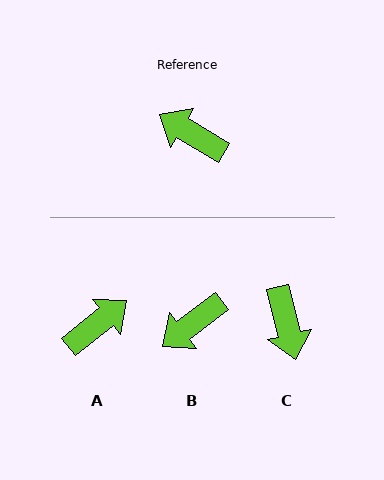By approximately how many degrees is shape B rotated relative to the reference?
Approximately 68 degrees counter-clockwise.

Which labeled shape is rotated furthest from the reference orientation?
C, about 135 degrees away.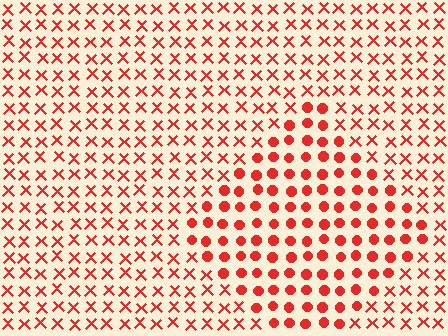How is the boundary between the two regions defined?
The boundary is defined by a change in element shape: circles inside vs. X marks outside. All elements share the same color and spacing.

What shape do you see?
I see a diamond.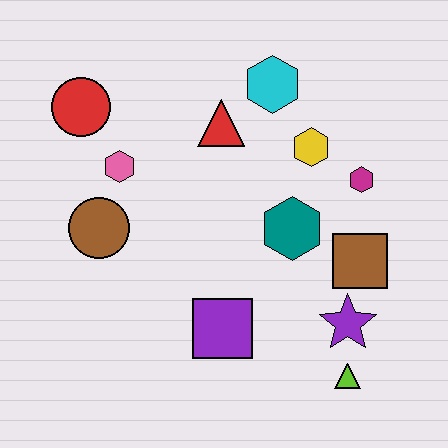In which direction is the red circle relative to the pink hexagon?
The red circle is above the pink hexagon.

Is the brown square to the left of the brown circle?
No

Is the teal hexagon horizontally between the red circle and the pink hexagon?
No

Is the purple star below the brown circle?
Yes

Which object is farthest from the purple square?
The red circle is farthest from the purple square.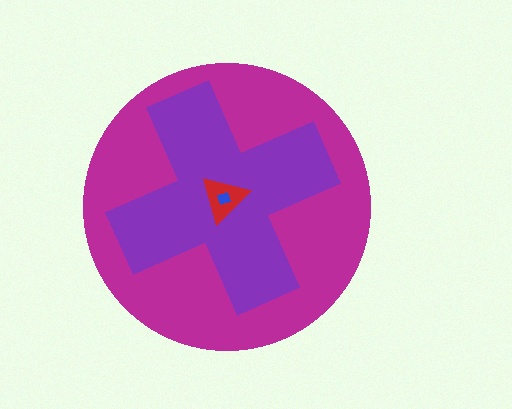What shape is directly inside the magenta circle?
The purple cross.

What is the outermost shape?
The magenta circle.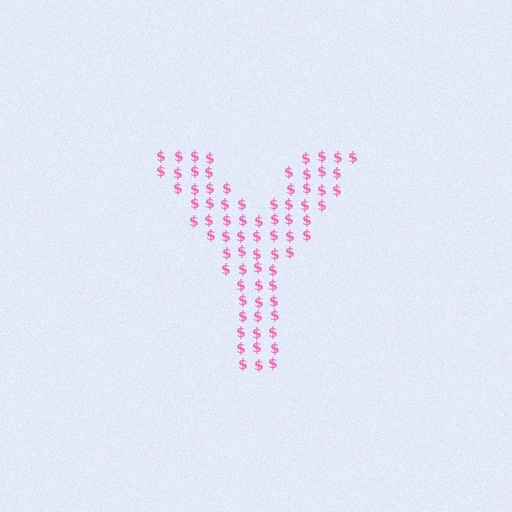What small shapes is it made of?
It is made of small dollar signs.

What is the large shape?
The large shape is the letter Y.